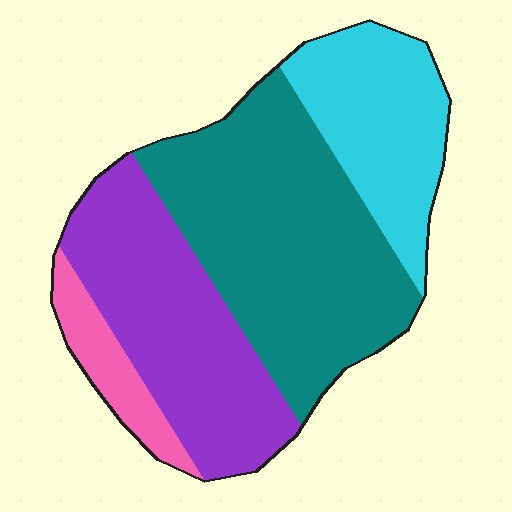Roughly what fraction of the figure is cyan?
Cyan covers about 20% of the figure.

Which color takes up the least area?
Pink, at roughly 10%.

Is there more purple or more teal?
Teal.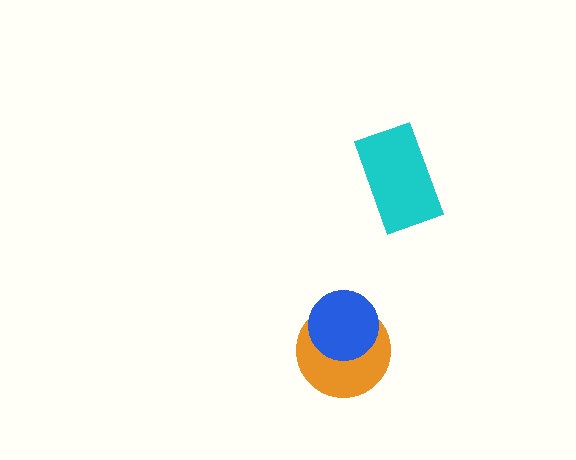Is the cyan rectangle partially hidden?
No, no other shape covers it.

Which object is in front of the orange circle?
The blue circle is in front of the orange circle.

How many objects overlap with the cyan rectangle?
0 objects overlap with the cyan rectangle.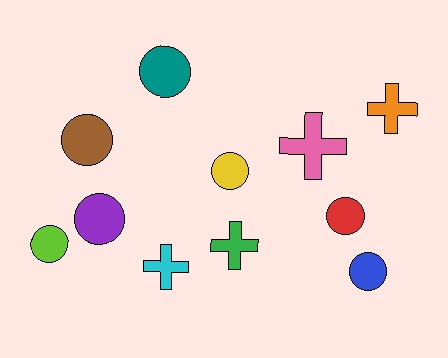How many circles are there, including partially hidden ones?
There are 7 circles.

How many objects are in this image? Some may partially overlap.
There are 11 objects.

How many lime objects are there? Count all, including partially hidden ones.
There is 1 lime object.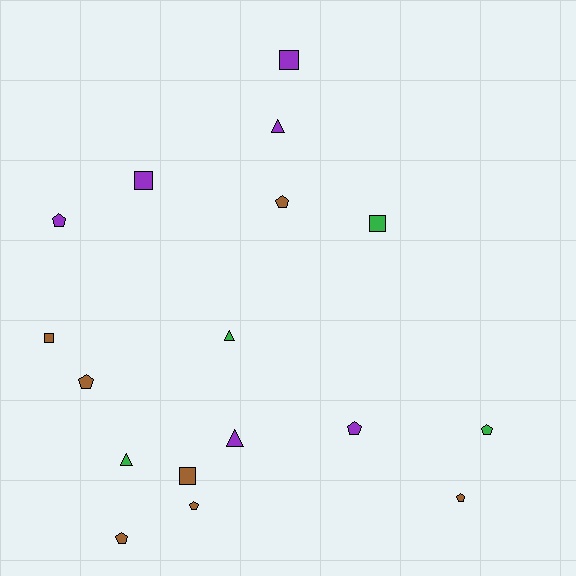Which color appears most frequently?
Brown, with 7 objects.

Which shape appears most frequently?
Pentagon, with 8 objects.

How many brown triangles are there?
There are no brown triangles.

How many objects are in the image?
There are 17 objects.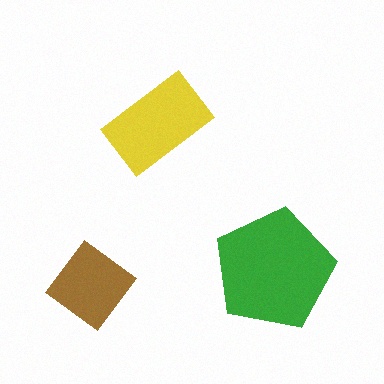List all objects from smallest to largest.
The brown diamond, the yellow rectangle, the green pentagon.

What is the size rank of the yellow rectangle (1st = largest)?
2nd.